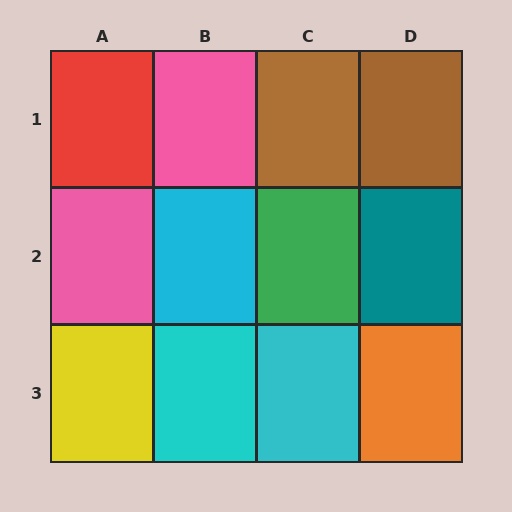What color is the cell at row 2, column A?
Pink.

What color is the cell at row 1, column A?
Red.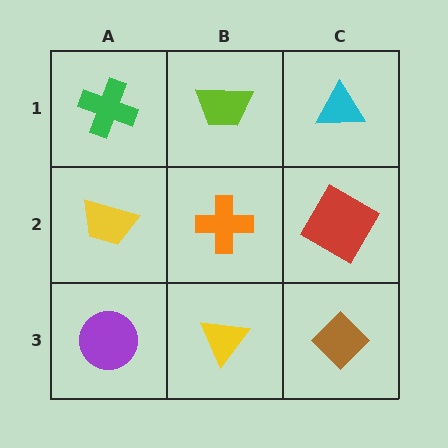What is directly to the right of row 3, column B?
A brown diamond.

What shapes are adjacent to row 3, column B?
An orange cross (row 2, column B), a purple circle (row 3, column A), a brown diamond (row 3, column C).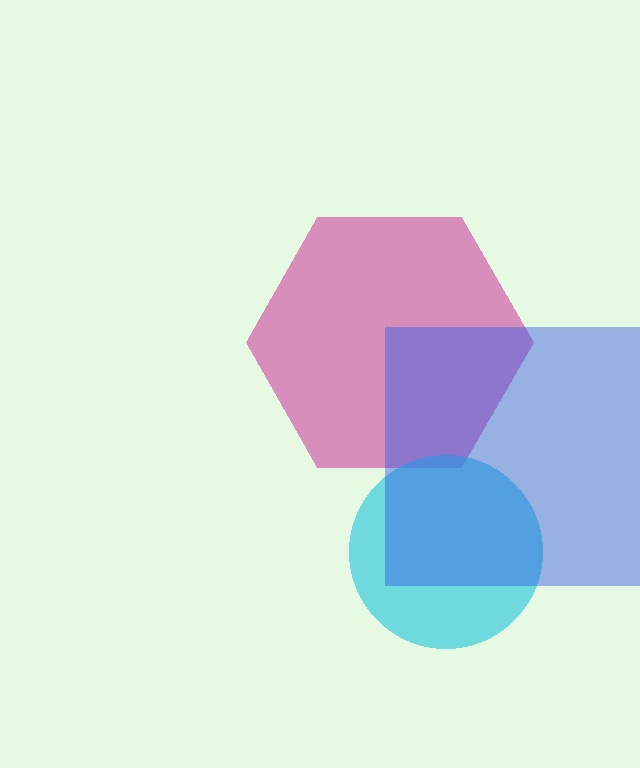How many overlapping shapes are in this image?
There are 3 overlapping shapes in the image.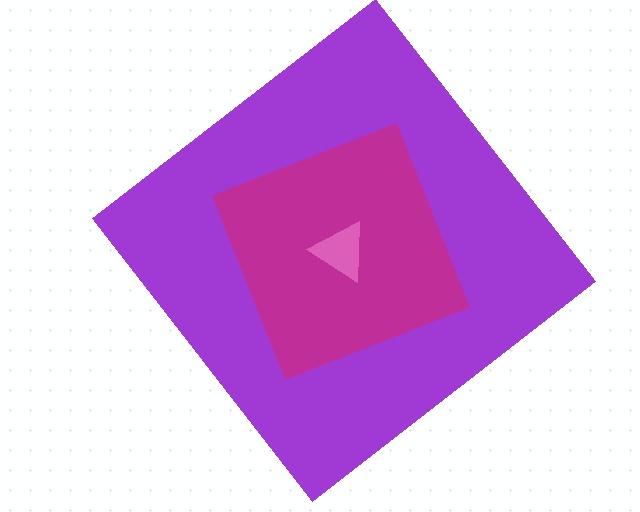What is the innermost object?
The pink triangle.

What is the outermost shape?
The purple diamond.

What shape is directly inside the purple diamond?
The magenta diamond.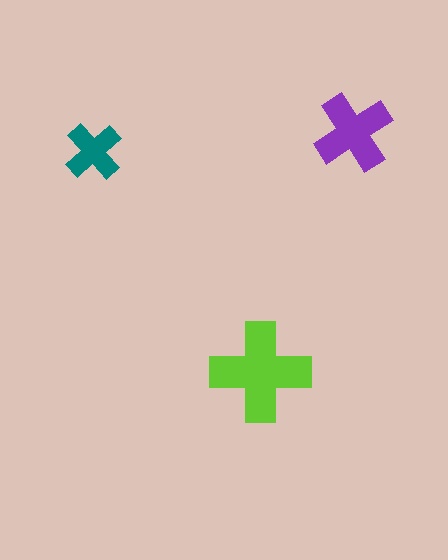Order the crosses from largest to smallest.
the lime one, the purple one, the teal one.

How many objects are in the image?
There are 3 objects in the image.